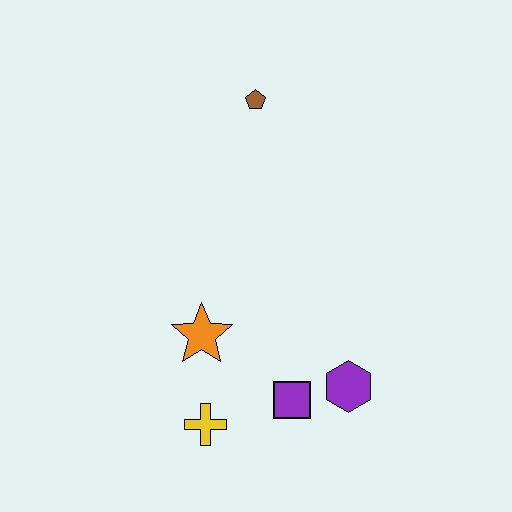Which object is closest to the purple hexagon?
The purple square is closest to the purple hexagon.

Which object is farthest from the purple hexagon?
The brown pentagon is farthest from the purple hexagon.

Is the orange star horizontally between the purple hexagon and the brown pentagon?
No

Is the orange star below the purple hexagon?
No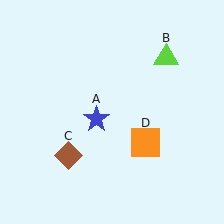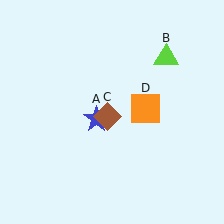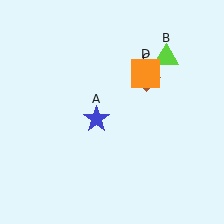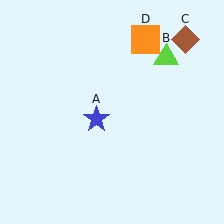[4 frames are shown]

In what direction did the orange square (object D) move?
The orange square (object D) moved up.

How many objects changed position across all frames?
2 objects changed position: brown diamond (object C), orange square (object D).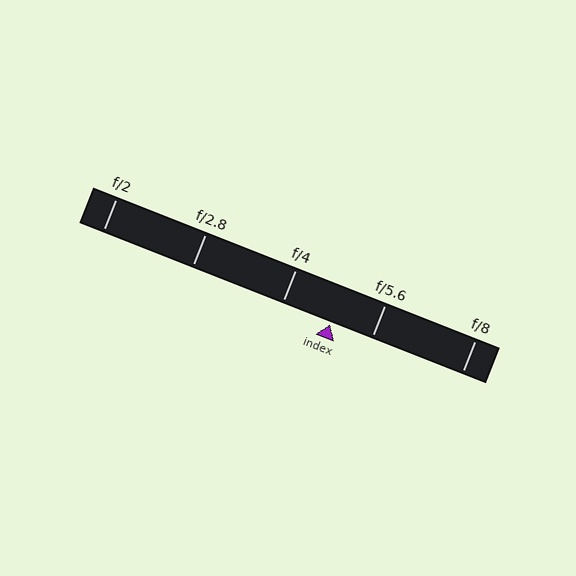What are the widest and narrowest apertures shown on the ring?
The widest aperture shown is f/2 and the narrowest is f/8.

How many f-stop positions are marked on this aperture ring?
There are 5 f-stop positions marked.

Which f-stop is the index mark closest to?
The index mark is closest to f/5.6.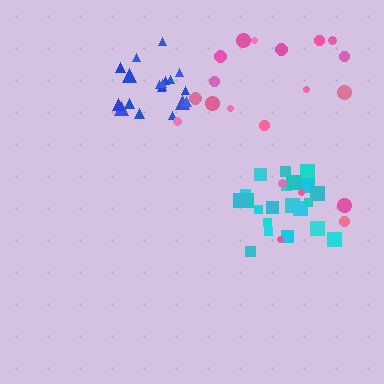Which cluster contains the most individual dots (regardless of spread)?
Cyan (22).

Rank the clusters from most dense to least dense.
blue, cyan, pink.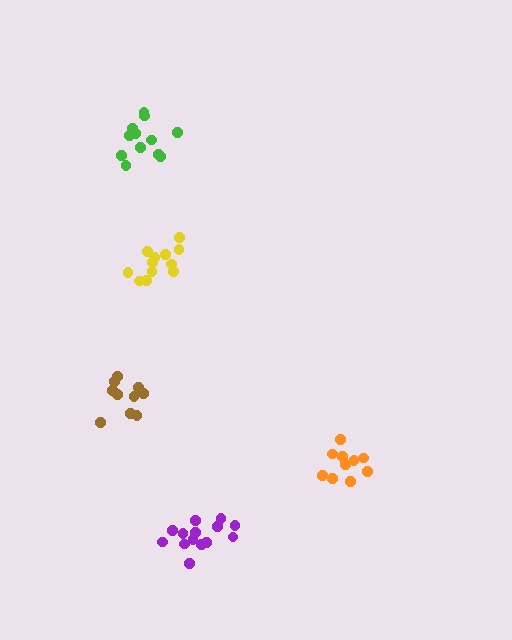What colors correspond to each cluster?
The clusters are colored: brown, purple, green, orange, yellow.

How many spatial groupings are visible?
There are 5 spatial groupings.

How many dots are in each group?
Group 1: 10 dots, Group 2: 14 dots, Group 3: 12 dots, Group 4: 10 dots, Group 5: 12 dots (58 total).